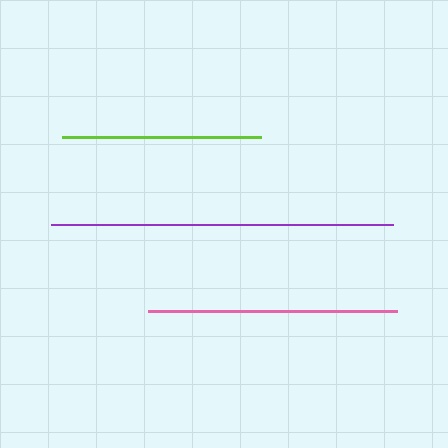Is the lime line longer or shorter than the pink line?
The pink line is longer than the lime line.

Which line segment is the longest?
The purple line is the longest at approximately 342 pixels.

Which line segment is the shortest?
The lime line is the shortest at approximately 199 pixels.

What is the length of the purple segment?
The purple segment is approximately 342 pixels long.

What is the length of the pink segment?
The pink segment is approximately 249 pixels long.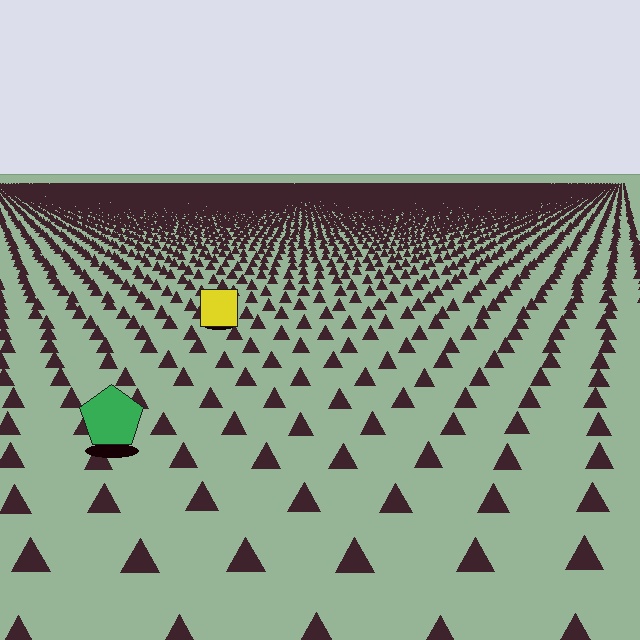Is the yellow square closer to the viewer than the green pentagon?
No. The green pentagon is closer — you can tell from the texture gradient: the ground texture is coarser near it.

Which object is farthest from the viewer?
The yellow square is farthest from the viewer. It appears smaller and the ground texture around it is denser.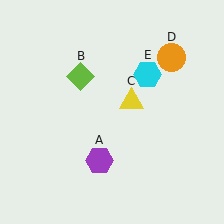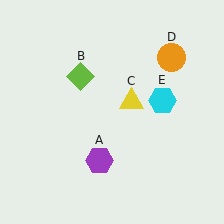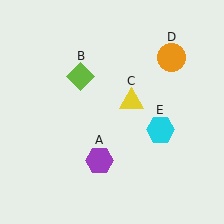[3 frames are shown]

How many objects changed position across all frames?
1 object changed position: cyan hexagon (object E).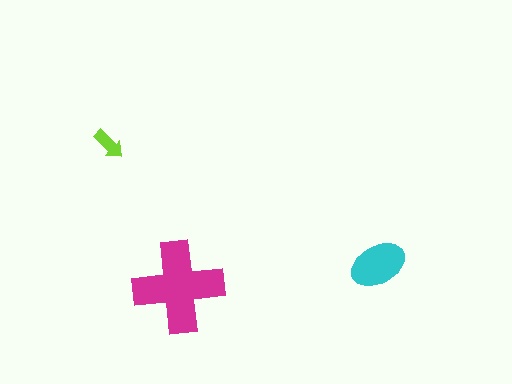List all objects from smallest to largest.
The lime arrow, the cyan ellipse, the magenta cross.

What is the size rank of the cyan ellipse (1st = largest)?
2nd.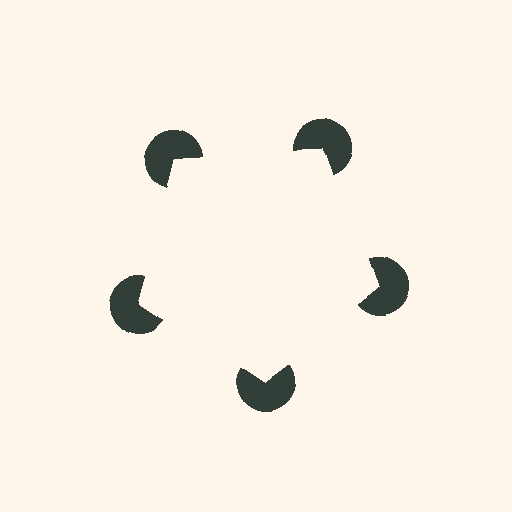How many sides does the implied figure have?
5 sides.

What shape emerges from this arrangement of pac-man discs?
An illusory pentagon — its edges are inferred from the aligned wedge cuts in the pac-man discs, not physically drawn.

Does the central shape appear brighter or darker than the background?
It typically appears slightly brighter than the background, even though no actual brightness change is drawn.